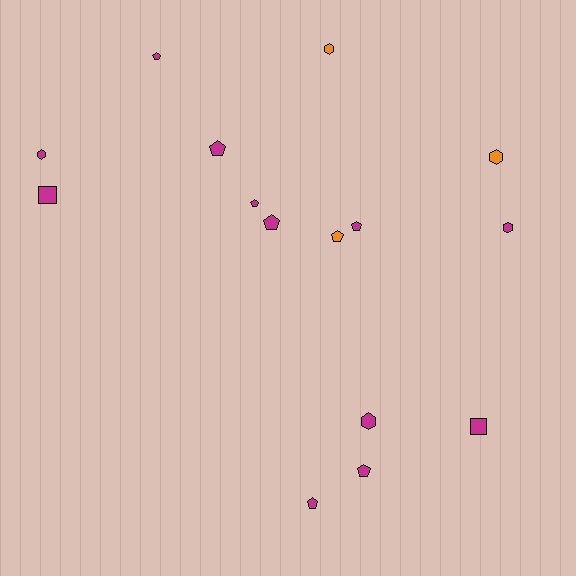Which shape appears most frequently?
Pentagon, with 8 objects.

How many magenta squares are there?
There are 2 magenta squares.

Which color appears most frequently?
Magenta, with 12 objects.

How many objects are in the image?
There are 15 objects.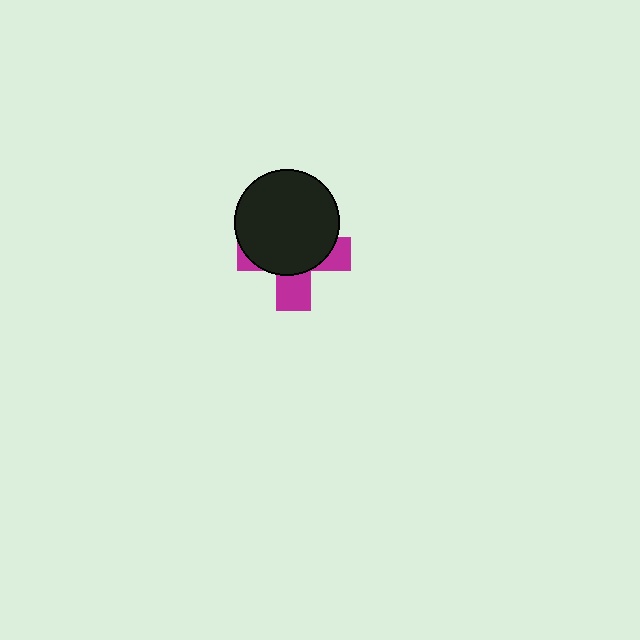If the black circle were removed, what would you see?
You would see the complete magenta cross.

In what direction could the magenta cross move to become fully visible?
The magenta cross could move down. That would shift it out from behind the black circle entirely.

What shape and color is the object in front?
The object in front is a black circle.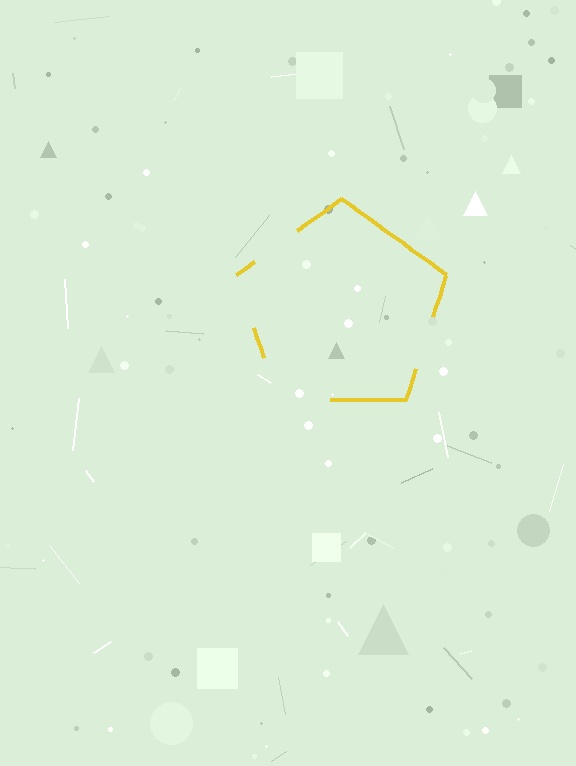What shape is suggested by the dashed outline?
The dashed outline suggests a pentagon.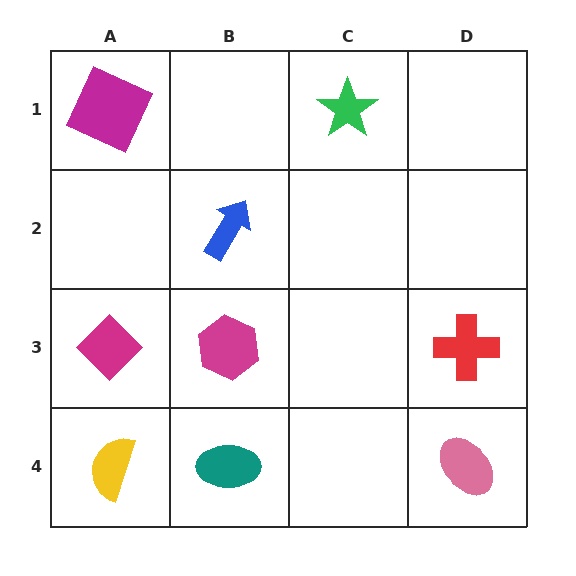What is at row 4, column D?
A pink ellipse.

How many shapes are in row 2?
1 shape.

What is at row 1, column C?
A green star.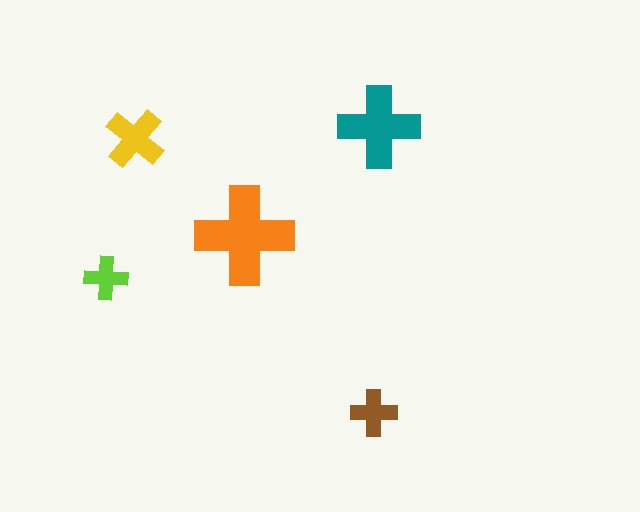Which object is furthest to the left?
The lime cross is leftmost.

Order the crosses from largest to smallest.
the orange one, the teal one, the yellow one, the brown one, the lime one.